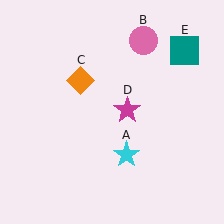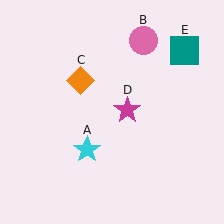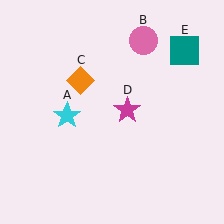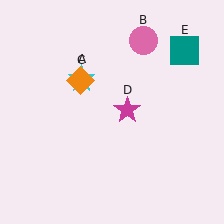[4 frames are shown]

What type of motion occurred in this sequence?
The cyan star (object A) rotated clockwise around the center of the scene.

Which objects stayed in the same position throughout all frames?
Pink circle (object B) and orange diamond (object C) and magenta star (object D) and teal square (object E) remained stationary.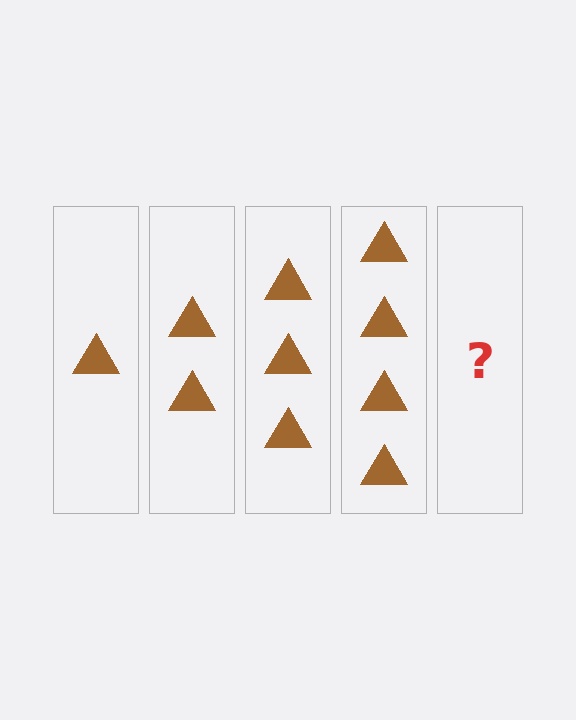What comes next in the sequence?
The next element should be 5 triangles.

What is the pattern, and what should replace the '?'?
The pattern is that each step adds one more triangle. The '?' should be 5 triangles.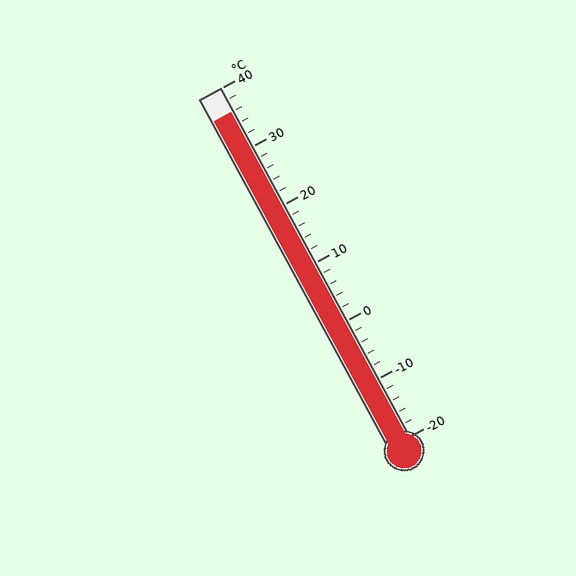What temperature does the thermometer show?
The thermometer shows approximately 36°C.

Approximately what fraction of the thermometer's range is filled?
The thermometer is filled to approximately 95% of its range.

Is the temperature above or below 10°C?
The temperature is above 10°C.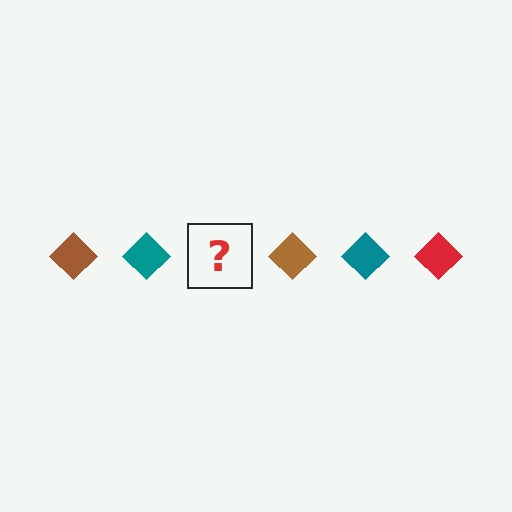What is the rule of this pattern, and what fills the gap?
The rule is that the pattern cycles through brown, teal, red diamonds. The gap should be filled with a red diamond.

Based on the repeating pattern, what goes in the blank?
The blank should be a red diamond.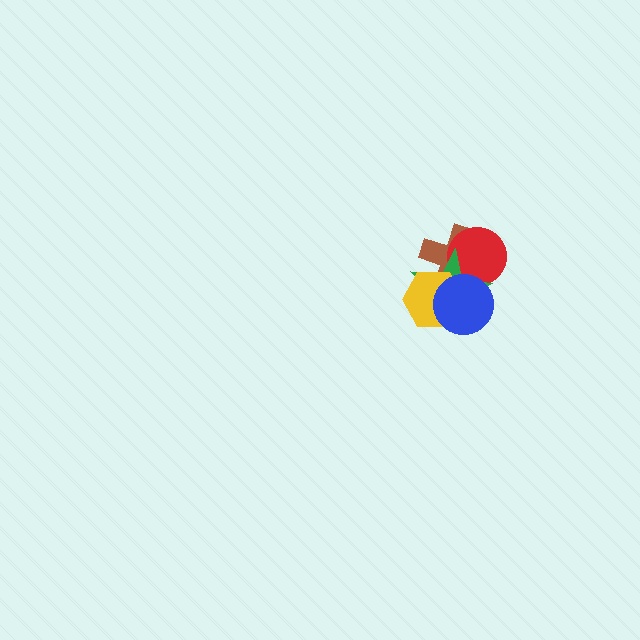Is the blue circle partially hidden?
No, no other shape covers it.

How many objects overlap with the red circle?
3 objects overlap with the red circle.